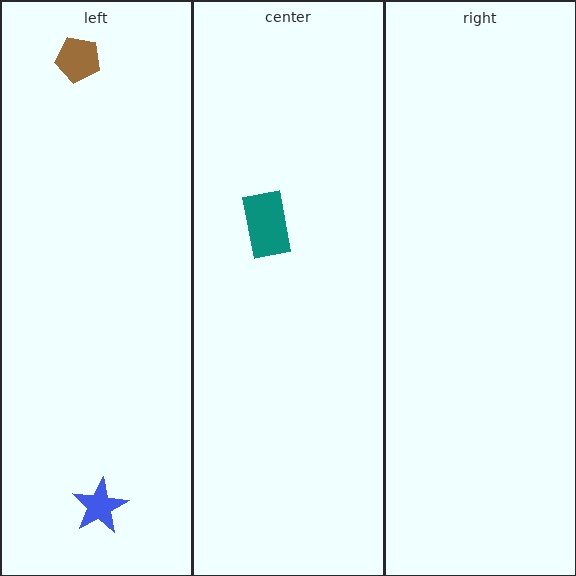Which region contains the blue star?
The left region.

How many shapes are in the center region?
1.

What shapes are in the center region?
The teal rectangle.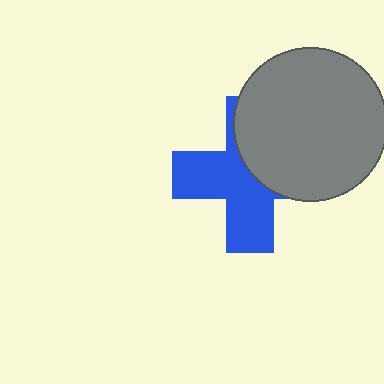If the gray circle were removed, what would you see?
You would see the complete blue cross.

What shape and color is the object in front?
The object in front is a gray circle.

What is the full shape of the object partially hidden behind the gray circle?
The partially hidden object is a blue cross.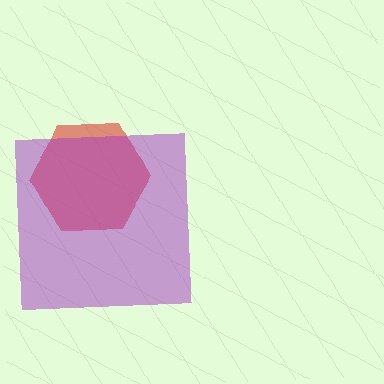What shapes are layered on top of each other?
The layered shapes are: a red hexagon, a purple square.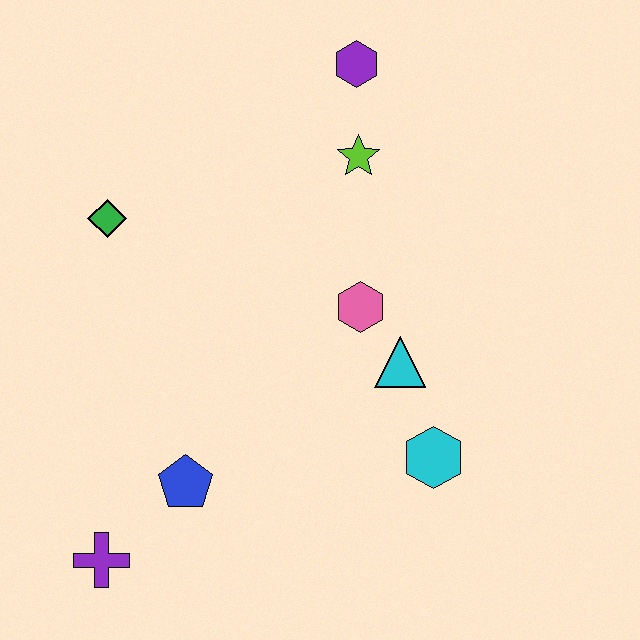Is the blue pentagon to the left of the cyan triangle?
Yes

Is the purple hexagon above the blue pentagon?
Yes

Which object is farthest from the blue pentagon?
The purple hexagon is farthest from the blue pentagon.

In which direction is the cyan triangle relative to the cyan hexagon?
The cyan triangle is above the cyan hexagon.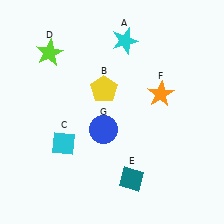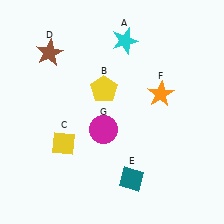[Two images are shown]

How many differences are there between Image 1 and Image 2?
There are 3 differences between the two images.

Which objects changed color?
C changed from cyan to yellow. D changed from lime to brown. G changed from blue to magenta.